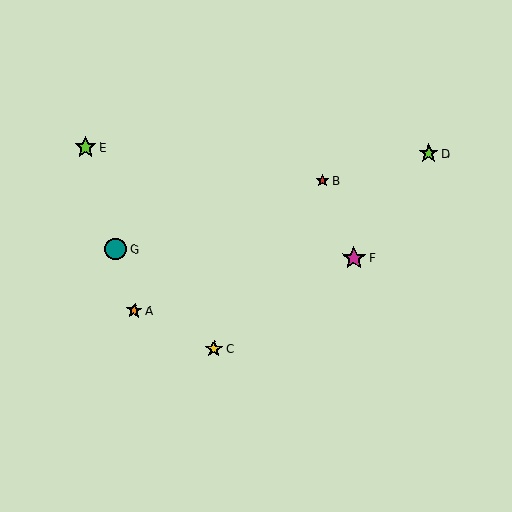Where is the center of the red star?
The center of the red star is at (323, 181).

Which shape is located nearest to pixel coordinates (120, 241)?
The teal circle (labeled G) at (116, 249) is nearest to that location.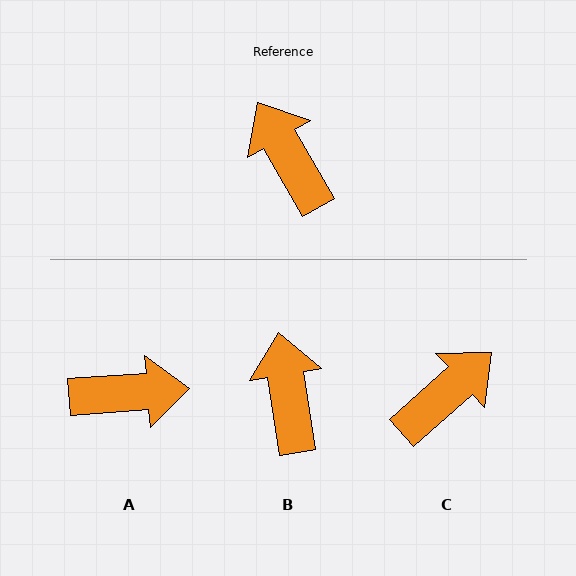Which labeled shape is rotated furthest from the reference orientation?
A, about 116 degrees away.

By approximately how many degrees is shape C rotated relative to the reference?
Approximately 78 degrees clockwise.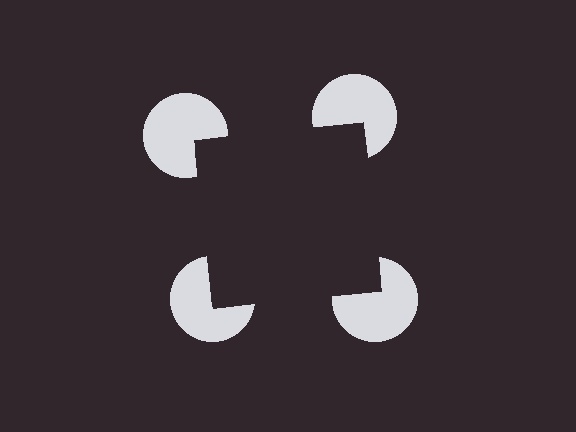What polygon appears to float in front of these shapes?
An illusory square — its edges are inferred from the aligned wedge cuts in the pac-man discs, not physically drawn.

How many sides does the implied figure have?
4 sides.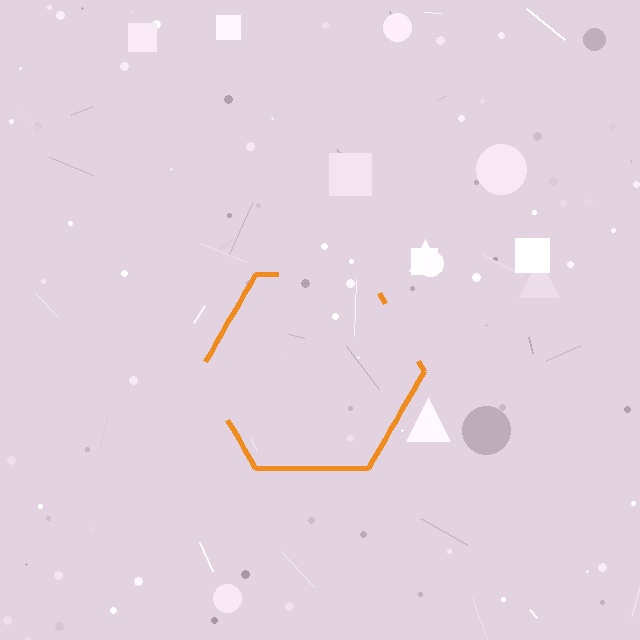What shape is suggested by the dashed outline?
The dashed outline suggests a hexagon.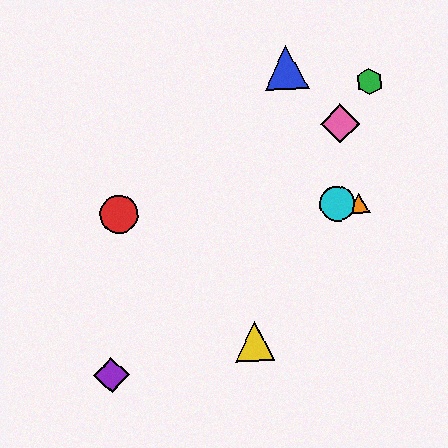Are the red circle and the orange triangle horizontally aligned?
Yes, both are at y≈214.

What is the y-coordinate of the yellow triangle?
The yellow triangle is at y≈341.